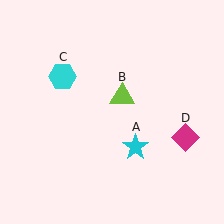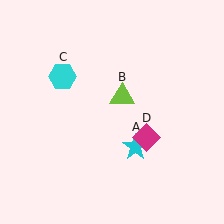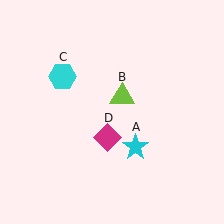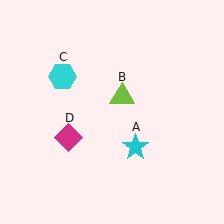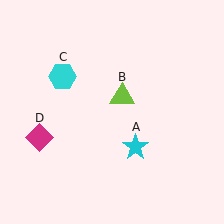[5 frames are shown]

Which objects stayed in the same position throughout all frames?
Cyan star (object A) and lime triangle (object B) and cyan hexagon (object C) remained stationary.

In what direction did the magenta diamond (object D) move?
The magenta diamond (object D) moved left.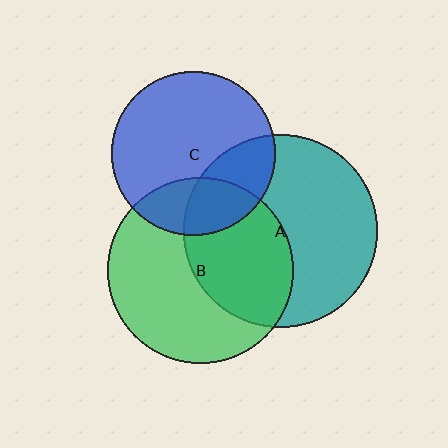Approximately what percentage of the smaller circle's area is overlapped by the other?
Approximately 25%.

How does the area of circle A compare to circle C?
Approximately 1.4 times.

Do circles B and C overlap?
Yes.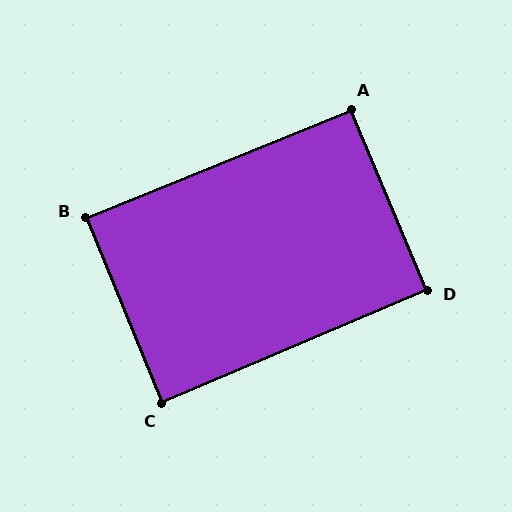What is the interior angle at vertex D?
Approximately 90 degrees (approximately right).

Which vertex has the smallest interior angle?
C, at approximately 89 degrees.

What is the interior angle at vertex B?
Approximately 90 degrees (approximately right).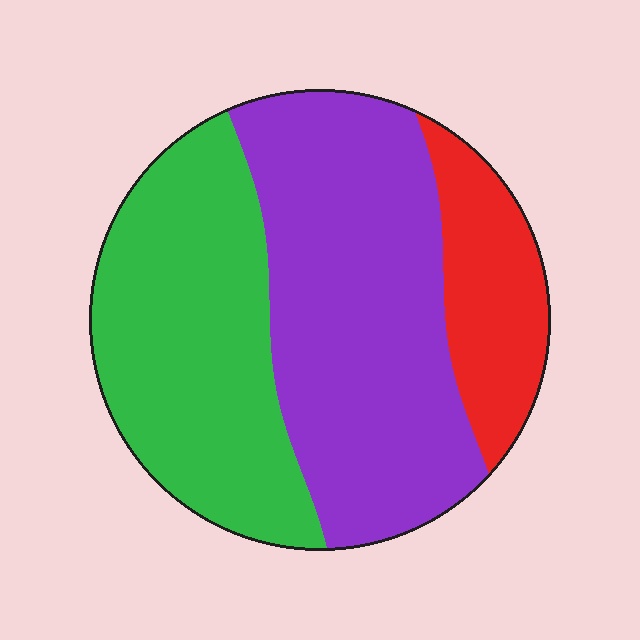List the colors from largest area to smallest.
From largest to smallest: purple, green, red.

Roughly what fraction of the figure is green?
Green covers roughly 40% of the figure.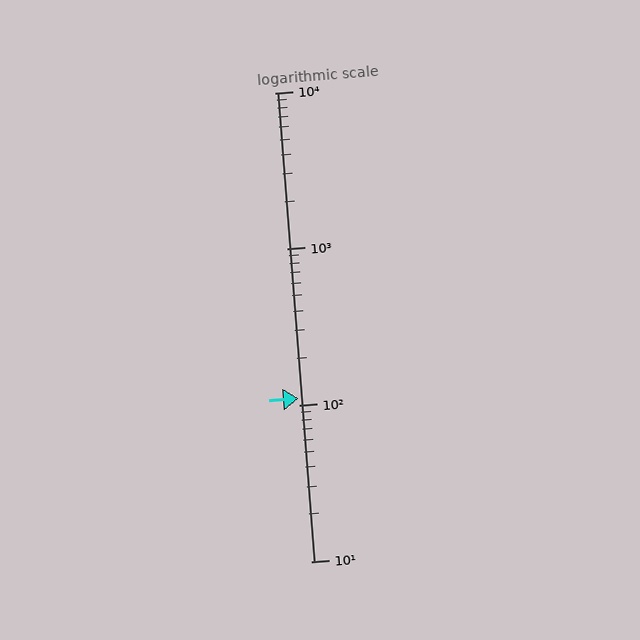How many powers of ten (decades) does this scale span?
The scale spans 3 decades, from 10 to 10000.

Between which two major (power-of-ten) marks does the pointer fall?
The pointer is between 100 and 1000.